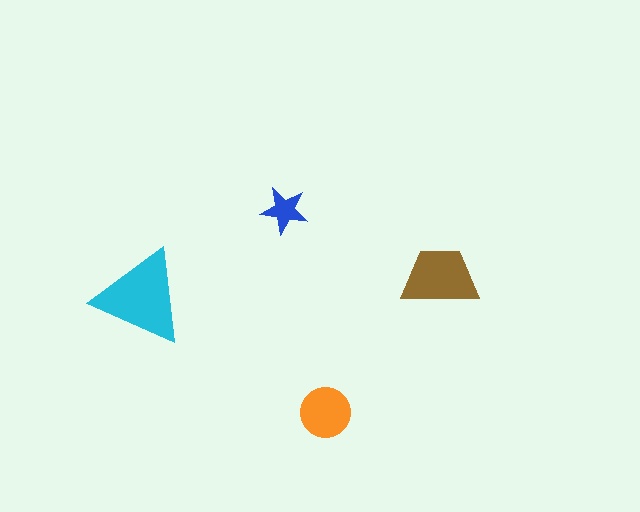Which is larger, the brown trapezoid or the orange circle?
The brown trapezoid.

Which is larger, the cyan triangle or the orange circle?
The cyan triangle.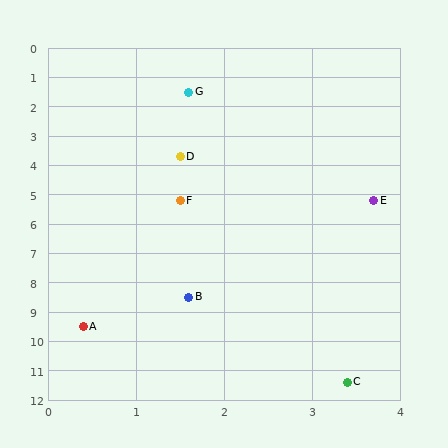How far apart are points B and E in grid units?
Points B and E are about 3.9 grid units apart.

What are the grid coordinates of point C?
Point C is at approximately (3.4, 11.4).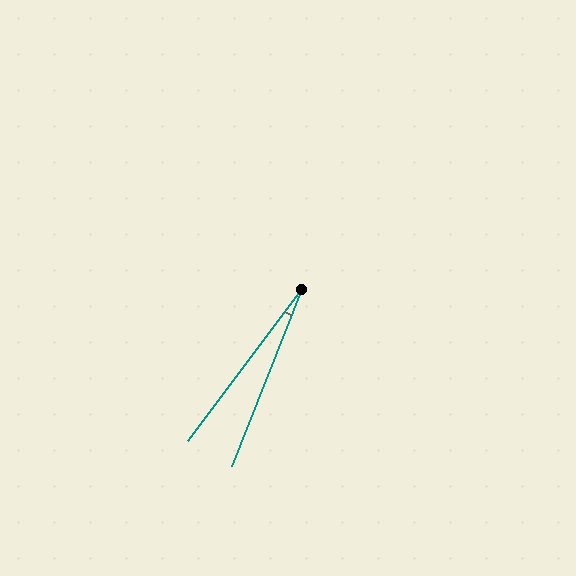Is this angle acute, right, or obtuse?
It is acute.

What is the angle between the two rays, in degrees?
Approximately 15 degrees.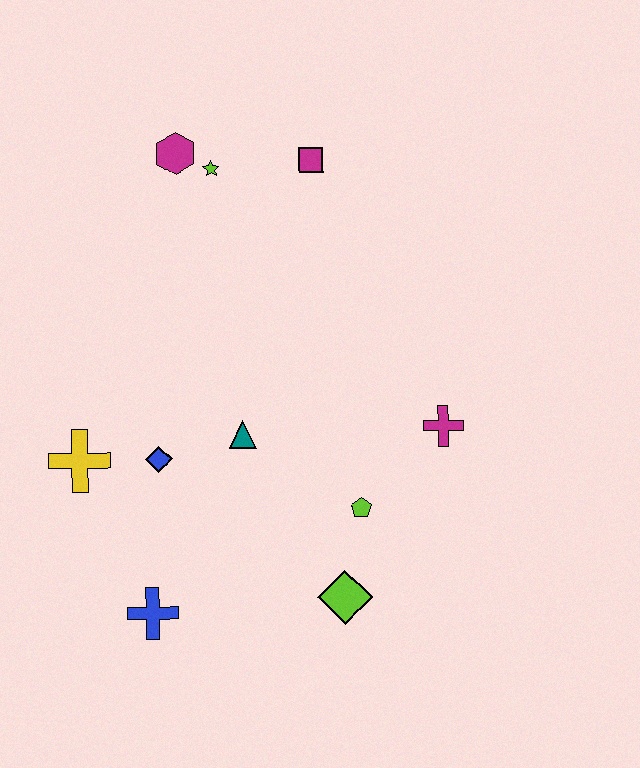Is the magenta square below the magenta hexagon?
Yes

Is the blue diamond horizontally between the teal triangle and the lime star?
No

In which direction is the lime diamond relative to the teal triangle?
The lime diamond is below the teal triangle.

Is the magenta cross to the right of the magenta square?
Yes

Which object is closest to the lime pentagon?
The lime diamond is closest to the lime pentagon.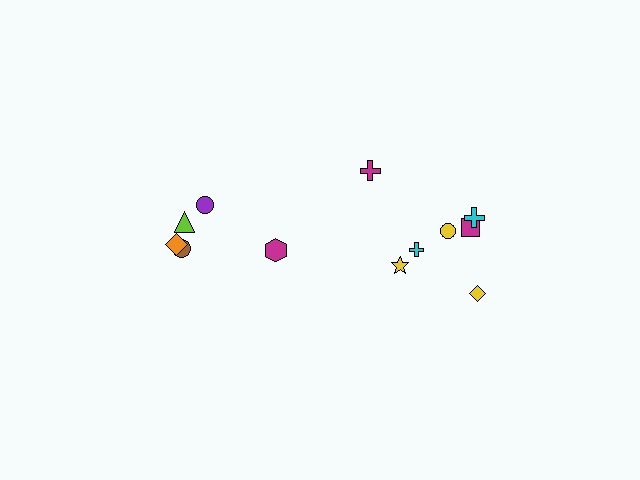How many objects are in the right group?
There are 7 objects.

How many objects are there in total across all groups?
There are 12 objects.